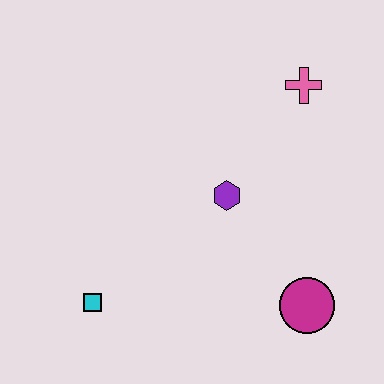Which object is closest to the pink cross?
The purple hexagon is closest to the pink cross.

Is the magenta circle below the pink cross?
Yes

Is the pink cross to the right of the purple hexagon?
Yes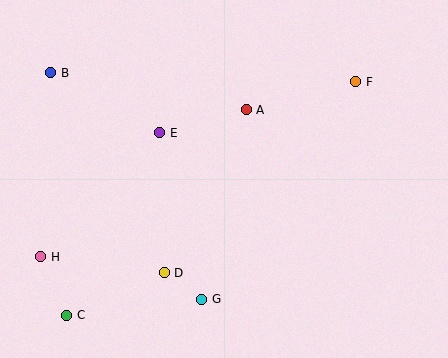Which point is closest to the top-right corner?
Point F is closest to the top-right corner.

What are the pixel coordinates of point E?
Point E is at (160, 133).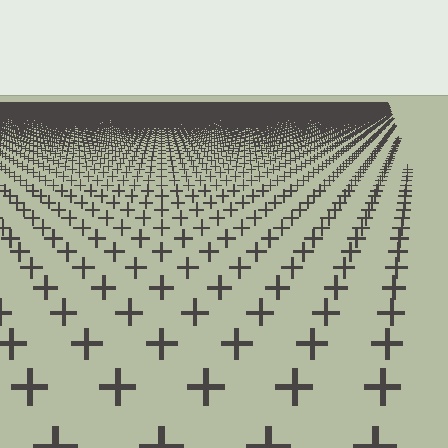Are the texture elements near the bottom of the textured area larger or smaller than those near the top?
Larger. Near the bottom, elements are closer to the viewer and appear at a bigger on-screen size.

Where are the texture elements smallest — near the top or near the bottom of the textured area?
Near the top.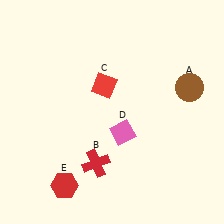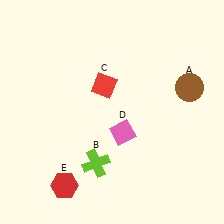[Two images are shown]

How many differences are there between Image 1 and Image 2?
There is 1 difference between the two images.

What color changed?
The cross (B) changed from red in Image 1 to lime in Image 2.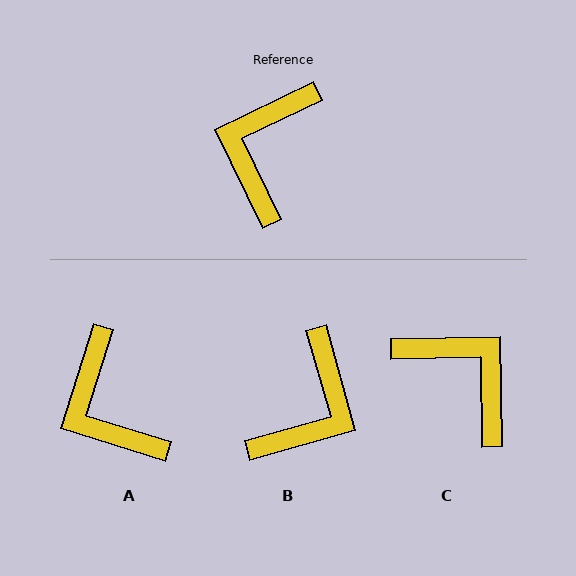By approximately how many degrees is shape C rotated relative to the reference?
Approximately 115 degrees clockwise.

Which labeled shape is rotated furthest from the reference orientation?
B, about 170 degrees away.